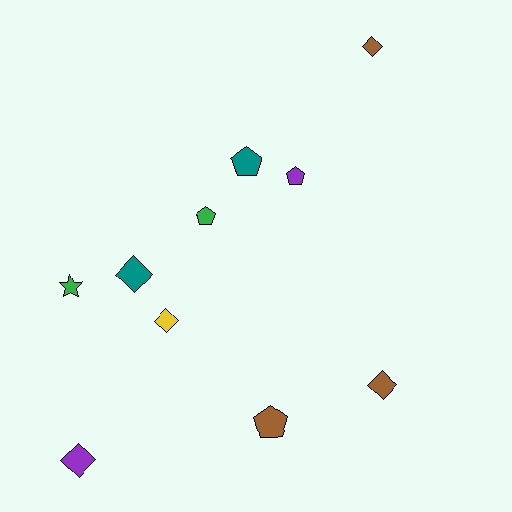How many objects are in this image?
There are 10 objects.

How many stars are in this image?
There is 1 star.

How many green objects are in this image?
There are 2 green objects.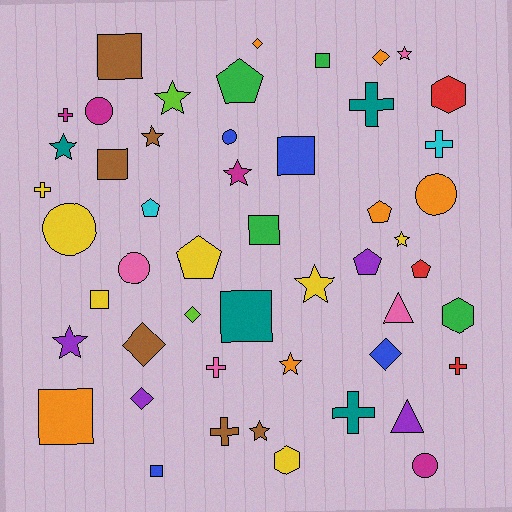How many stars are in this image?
There are 10 stars.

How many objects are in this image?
There are 50 objects.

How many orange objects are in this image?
There are 6 orange objects.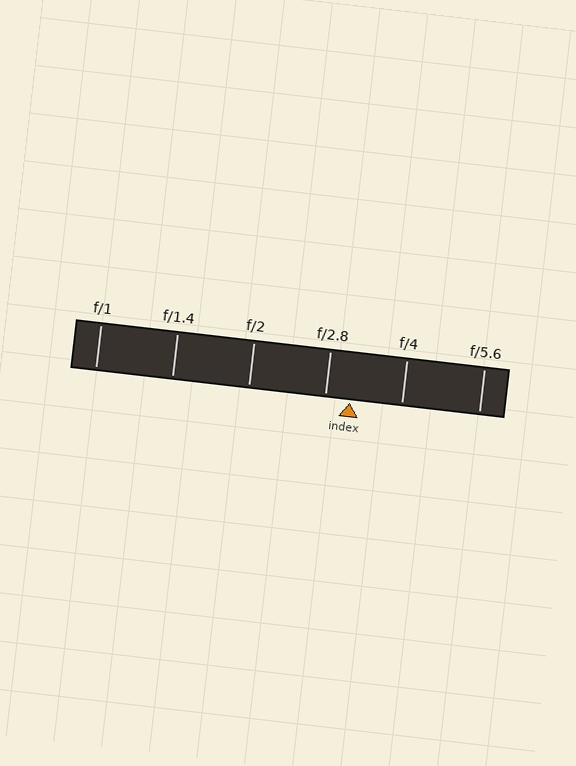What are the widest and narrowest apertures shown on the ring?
The widest aperture shown is f/1 and the narrowest is f/5.6.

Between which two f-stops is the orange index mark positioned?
The index mark is between f/2.8 and f/4.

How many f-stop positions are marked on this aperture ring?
There are 6 f-stop positions marked.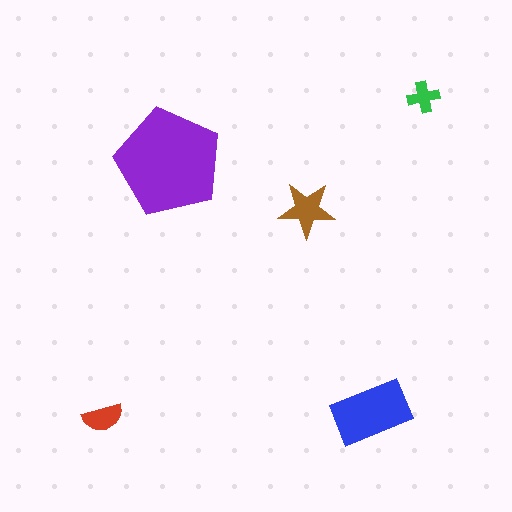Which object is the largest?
The purple pentagon.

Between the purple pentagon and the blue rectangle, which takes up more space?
The purple pentagon.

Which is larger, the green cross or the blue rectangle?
The blue rectangle.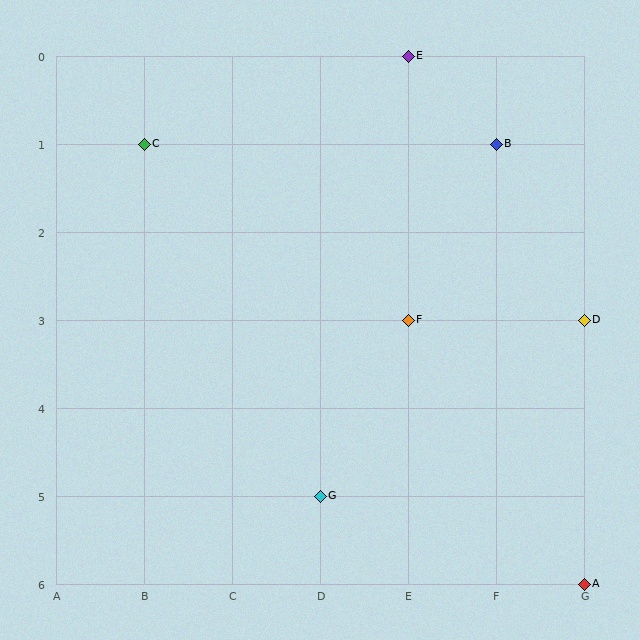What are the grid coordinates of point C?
Point C is at grid coordinates (B, 1).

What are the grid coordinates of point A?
Point A is at grid coordinates (G, 6).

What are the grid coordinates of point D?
Point D is at grid coordinates (G, 3).